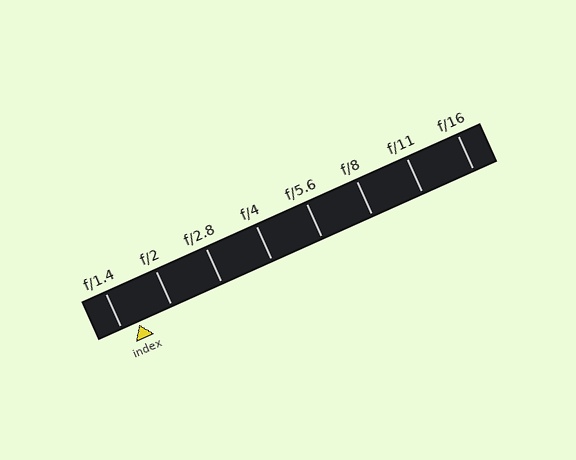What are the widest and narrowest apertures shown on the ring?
The widest aperture shown is f/1.4 and the narrowest is f/16.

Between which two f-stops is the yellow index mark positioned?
The index mark is between f/1.4 and f/2.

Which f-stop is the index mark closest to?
The index mark is closest to f/1.4.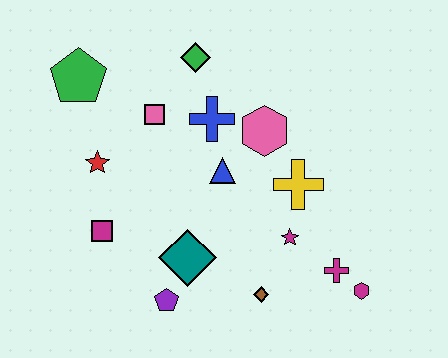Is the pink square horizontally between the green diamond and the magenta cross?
No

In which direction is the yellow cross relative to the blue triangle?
The yellow cross is to the right of the blue triangle.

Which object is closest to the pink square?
The blue cross is closest to the pink square.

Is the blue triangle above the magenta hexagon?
Yes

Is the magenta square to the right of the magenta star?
No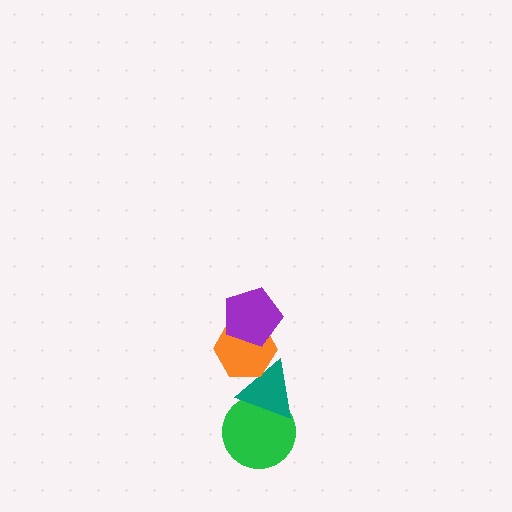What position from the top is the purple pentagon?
The purple pentagon is 1st from the top.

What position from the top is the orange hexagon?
The orange hexagon is 2nd from the top.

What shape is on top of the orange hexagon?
The purple pentagon is on top of the orange hexagon.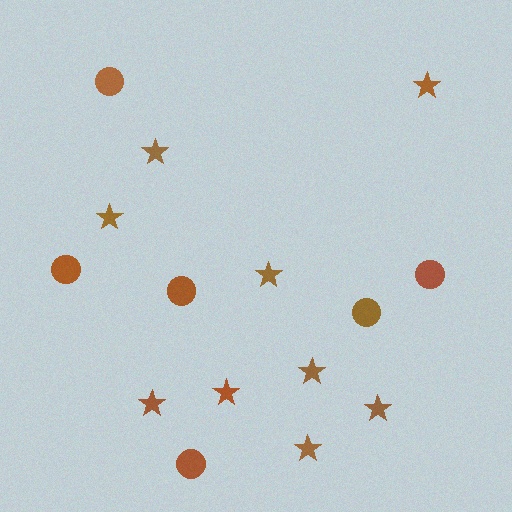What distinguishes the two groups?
There are 2 groups: one group of stars (9) and one group of circles (6).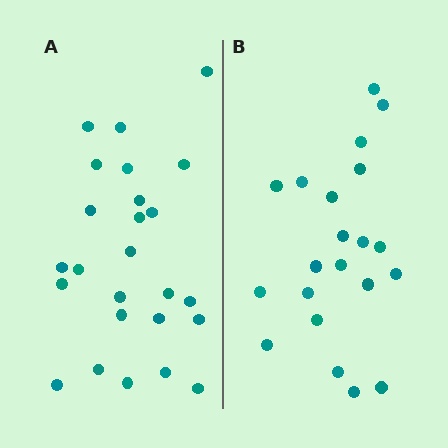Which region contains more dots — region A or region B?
Region A (the left region) has more dots.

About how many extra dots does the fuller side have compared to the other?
Region A has about 4 more dots than region B.